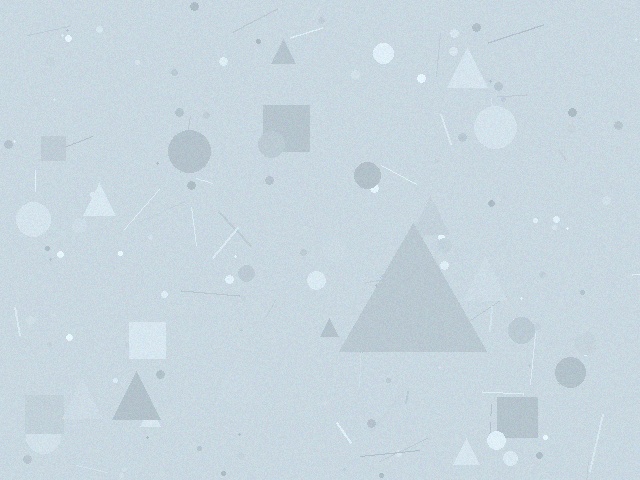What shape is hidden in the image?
A triangle is hidden in the image.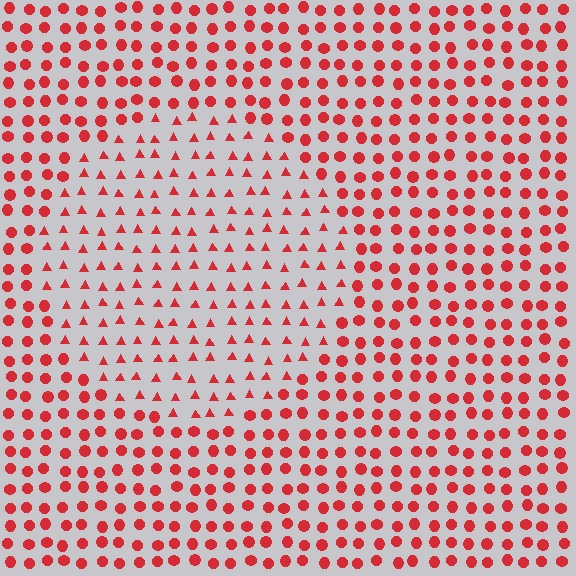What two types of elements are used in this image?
The image uses triangles inside the circle region and circles outside it.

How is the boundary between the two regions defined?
The boundary is defined by a change in element shape: triangles inside vs. circles outside. All elements share the same color and spacing.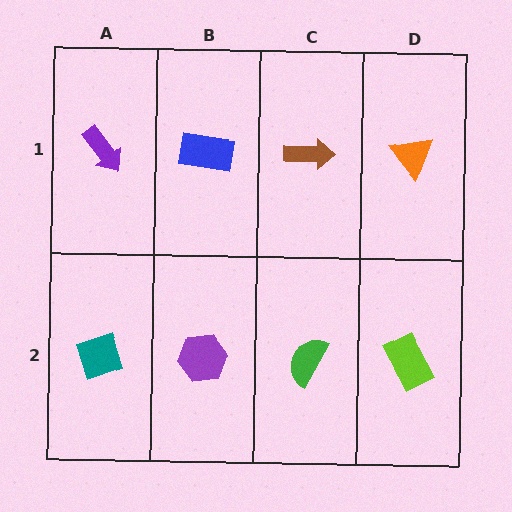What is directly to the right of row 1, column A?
A blue rectangle.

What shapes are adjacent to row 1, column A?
A teal diamond (row 2, column A), a blue rectangle (row 1, column B).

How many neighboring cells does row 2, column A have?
2.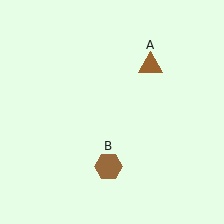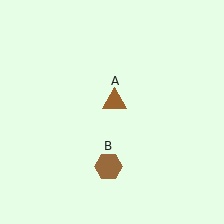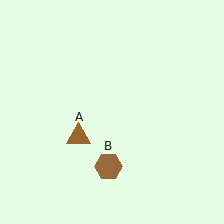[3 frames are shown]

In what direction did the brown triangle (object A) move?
The brown triangle (object A) moved down and to the left.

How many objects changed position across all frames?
1 object changed position: brown triangle (object A).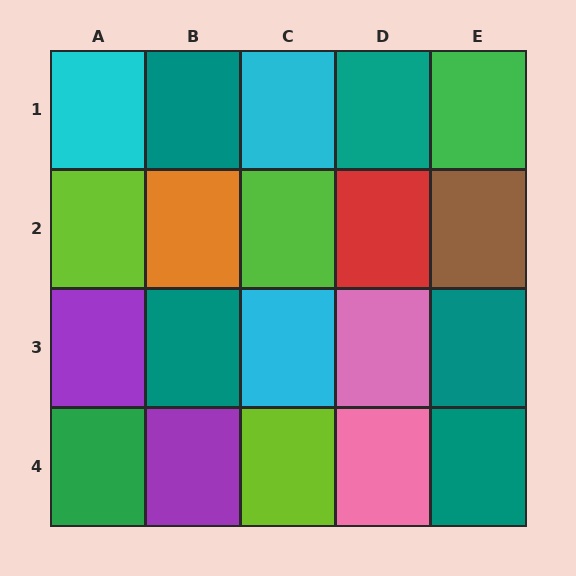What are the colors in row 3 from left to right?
Purple, teal, cyan, pink, teal.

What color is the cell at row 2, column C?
Lime.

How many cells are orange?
1 cell is orange.